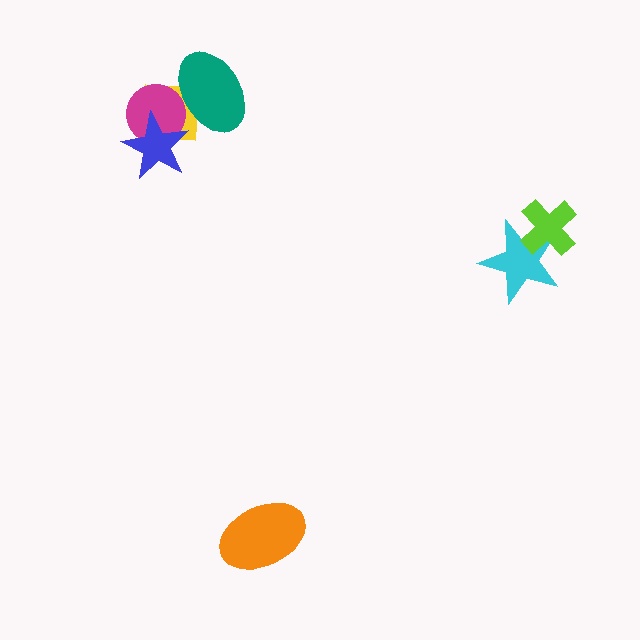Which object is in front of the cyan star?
The lime cross is in front of the cyan star.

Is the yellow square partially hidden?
Yes, it is partially covered by another shape.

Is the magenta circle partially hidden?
Yes, it is partially covered by another shape.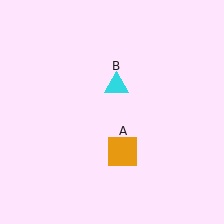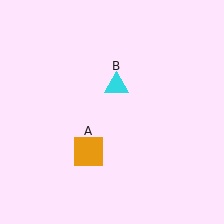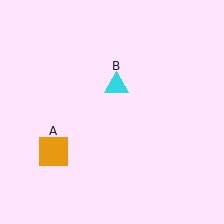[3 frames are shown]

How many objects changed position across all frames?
1 object changed position: orange square (object A).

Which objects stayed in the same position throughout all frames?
Cyan triangle (object B) remained stationary.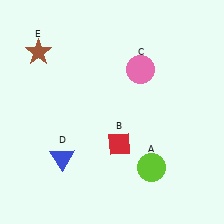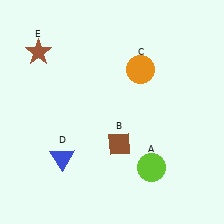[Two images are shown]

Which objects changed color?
B changed from red to brown. C changed from pink to orange.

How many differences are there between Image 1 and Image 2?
There are 2 differences between the two images.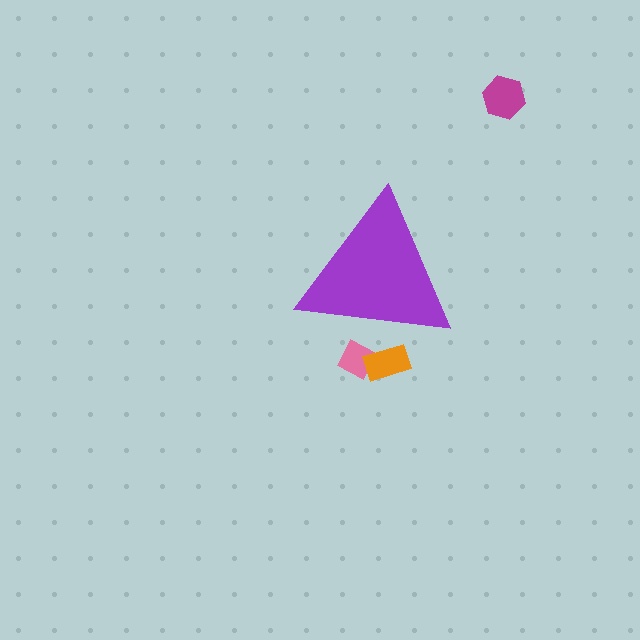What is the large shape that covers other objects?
A purple triangle.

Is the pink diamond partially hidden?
Yes, the pink diamond is partially hidden behind the purple triangle.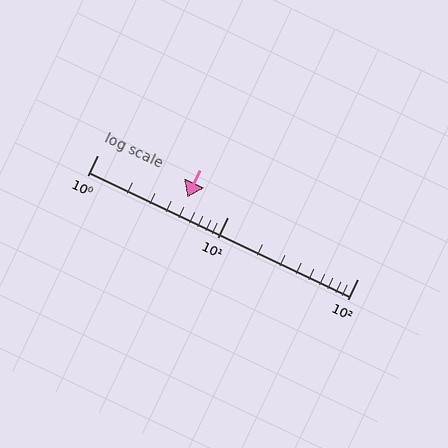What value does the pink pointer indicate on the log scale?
The pointer indicates approximately 4.9.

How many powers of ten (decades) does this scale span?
The scale spans 2 decades, from 1 to 100.